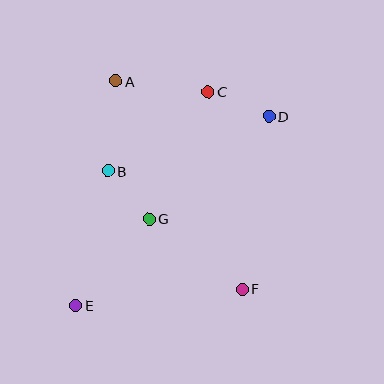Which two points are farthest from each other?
Points D and E are farthest from each other.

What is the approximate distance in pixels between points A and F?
The distance between A and F is approximately 243 pixels.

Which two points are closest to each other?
Points B and G are closest to each other.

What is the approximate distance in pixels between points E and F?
The distance between E and F is approximately 167 pixels.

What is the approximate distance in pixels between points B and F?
The distance between B and F is approximately 179 pixels.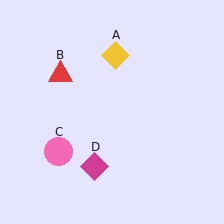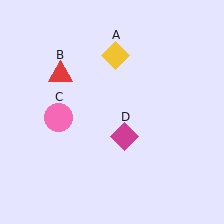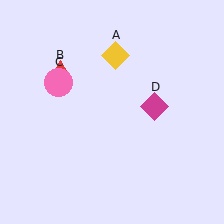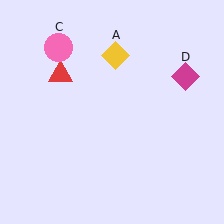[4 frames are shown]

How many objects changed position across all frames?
2 objects changed position: pink circle (object C), magenta diamond (object D).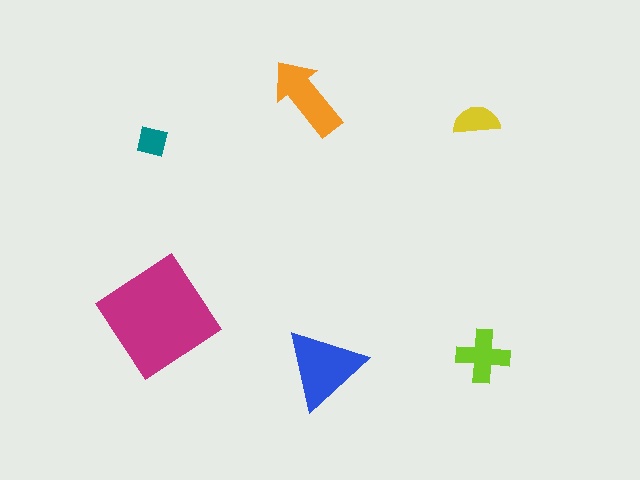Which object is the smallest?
The teal square.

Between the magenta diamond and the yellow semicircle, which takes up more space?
The magenta diamond.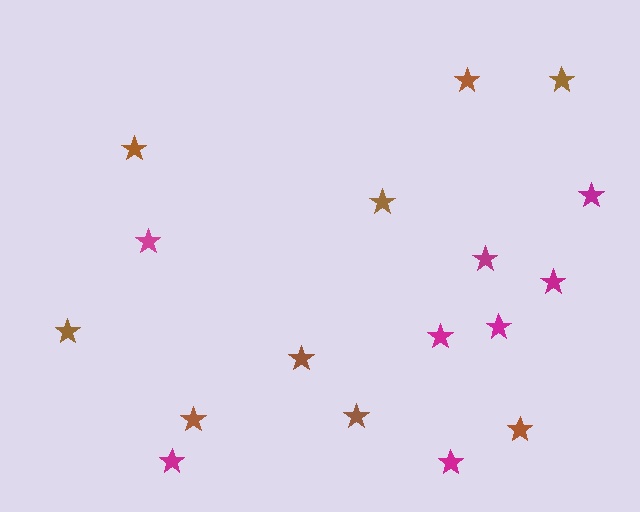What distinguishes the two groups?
There are 2 groups: one group of magenta stars (8) and one group of brown stars (9).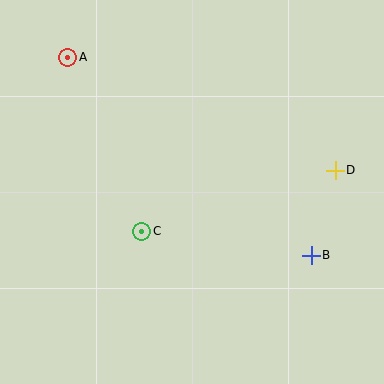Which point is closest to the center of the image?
Point C at (142, 231) is closest to the center.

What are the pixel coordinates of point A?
Point A is at (68, 57).